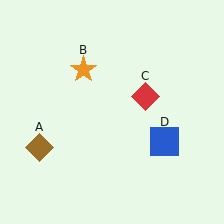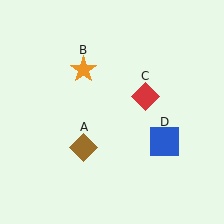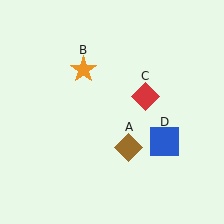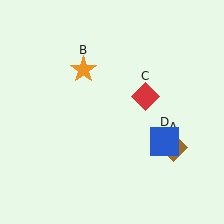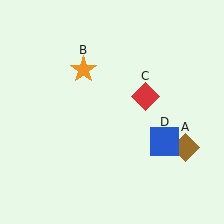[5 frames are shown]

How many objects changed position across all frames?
1 object changed position: brown diamond (object A).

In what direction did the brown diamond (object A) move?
The brown diamond (object A) moved right.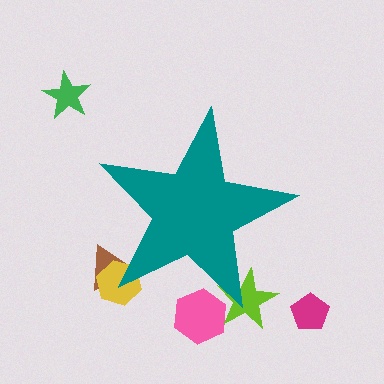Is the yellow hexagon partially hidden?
Yes, the yellow hexagon is partially hidden behind the teal star.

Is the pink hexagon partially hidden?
Yes, the pink hexagon is partially hidden behind the teal star.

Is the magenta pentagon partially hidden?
No, the magenta pentagon is fully visible.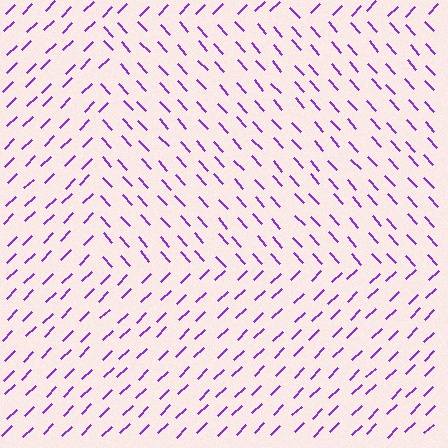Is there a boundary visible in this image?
Yes, there is a texture boundary formed by a change in line orientation.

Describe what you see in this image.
The image is filled with small purple line segments. A rectangle region in the image has lines oriented differently from the surrounding lines, creating a visible texture boundary.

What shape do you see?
I see a rectangle.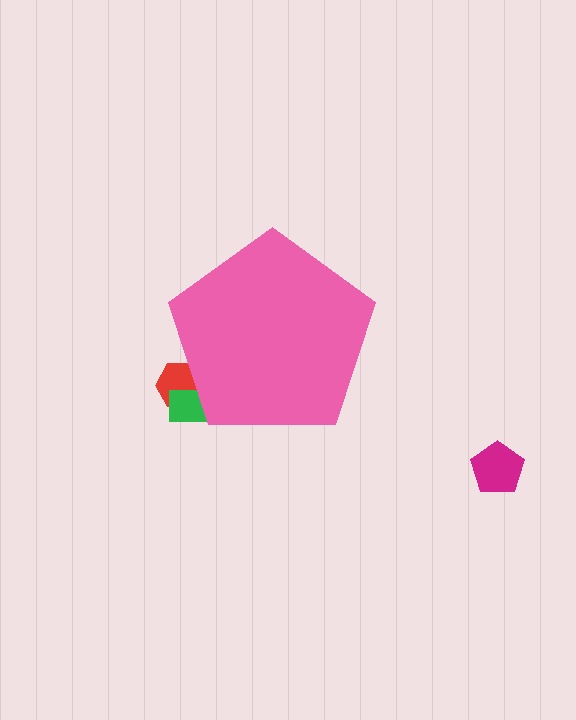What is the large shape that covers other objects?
A pink pentagon.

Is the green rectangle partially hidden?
Yes, the green rectangle is partially hidden behind the pink pentagon.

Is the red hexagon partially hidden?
Yes, the red hexagon is partially hidden behind the pink pentagon.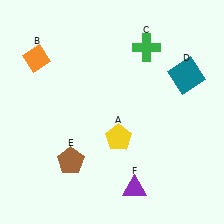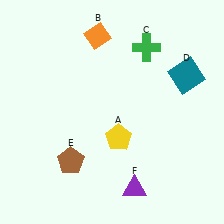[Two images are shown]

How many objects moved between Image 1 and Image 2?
1 object moved between the two images.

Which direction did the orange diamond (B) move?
The orange diamond (B) moved right.